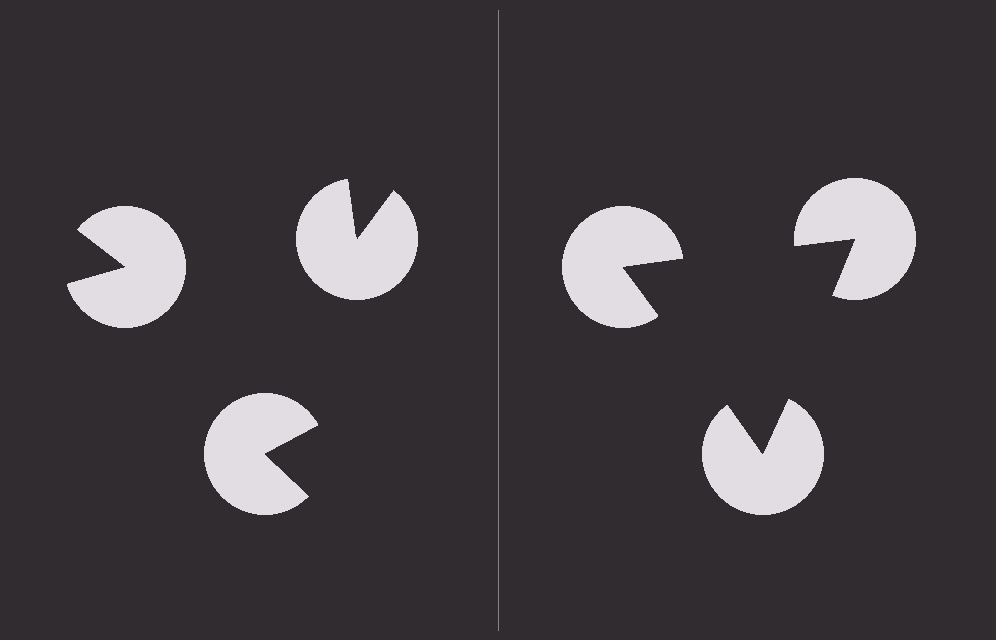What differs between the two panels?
The pac-man discs are positioned identically on both sides; only the wedge orientations differ. On the right they align to a triangle; on the left they are misaligned.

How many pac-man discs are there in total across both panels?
6 — 3 on each side.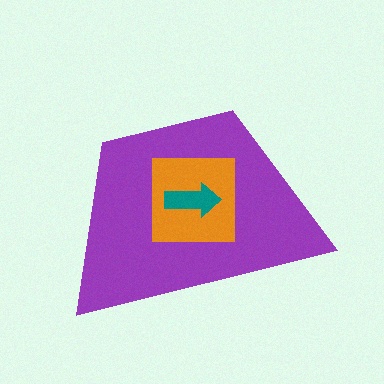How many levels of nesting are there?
3.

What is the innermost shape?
The teal arrow.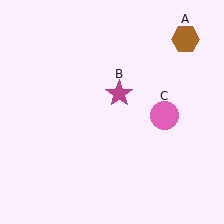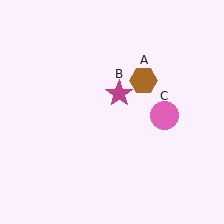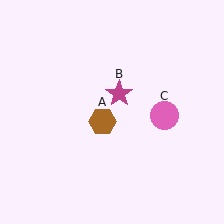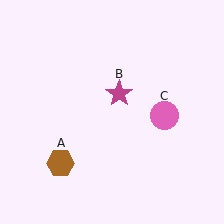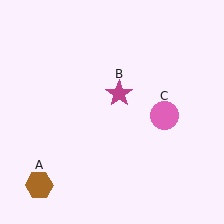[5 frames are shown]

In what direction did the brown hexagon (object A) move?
The brown hexagon (object A) moved down and to the left.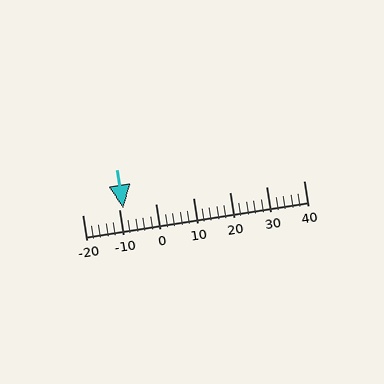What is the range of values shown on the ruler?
The ruler shows values from -20 to 40.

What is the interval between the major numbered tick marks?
The major tick marks are spaced 10 units apart.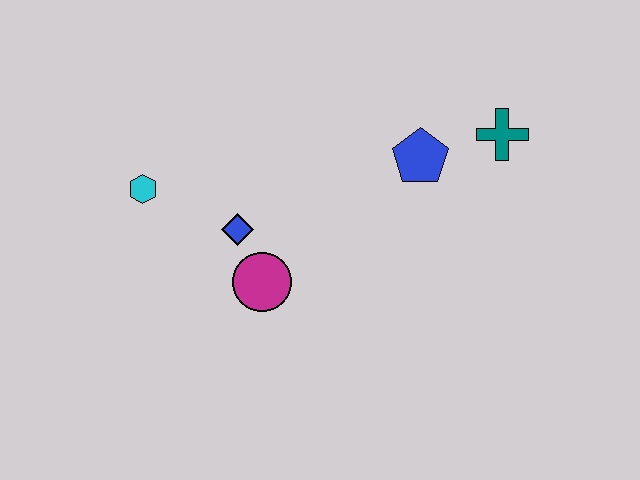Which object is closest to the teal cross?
The blue pentagon is closest to the teal cross.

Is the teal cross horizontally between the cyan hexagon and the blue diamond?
No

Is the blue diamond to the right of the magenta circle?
No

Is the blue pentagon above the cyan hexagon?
Yes